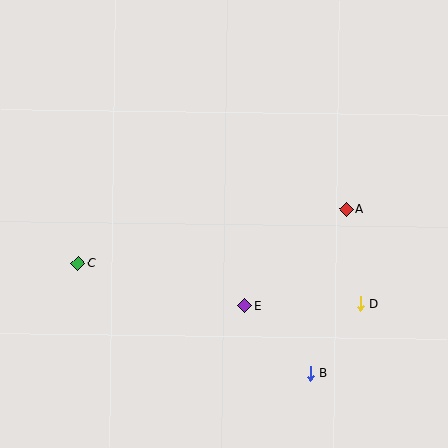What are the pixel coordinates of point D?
Point D is at (360, 303).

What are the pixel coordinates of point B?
Point B is at (310, 373).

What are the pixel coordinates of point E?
Point E is at (245, 306).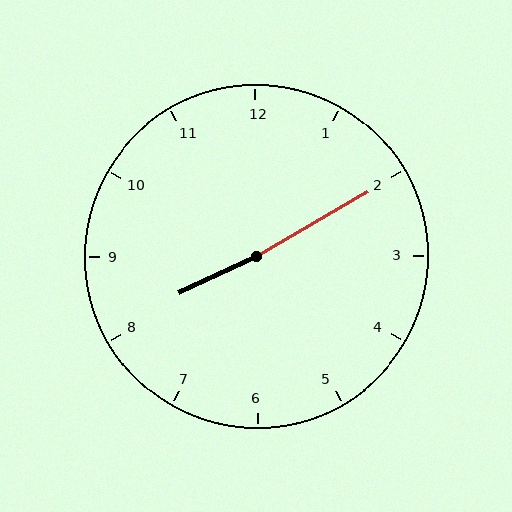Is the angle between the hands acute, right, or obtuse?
It is obtuse.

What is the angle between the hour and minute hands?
Approximately 175 degrees.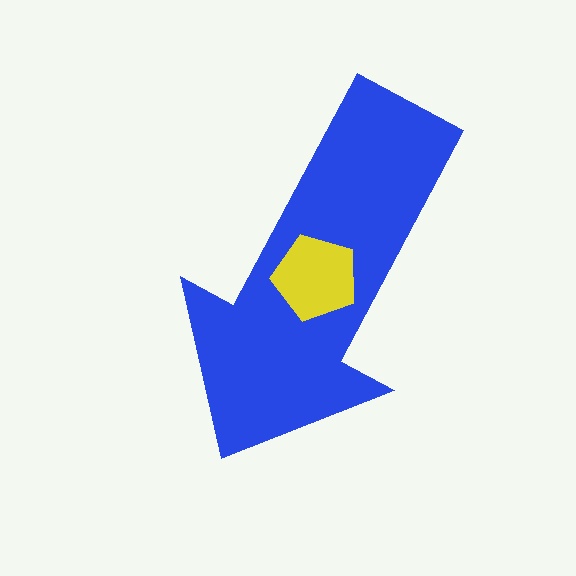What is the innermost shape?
The yellow pentagon.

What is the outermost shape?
The blue arrow.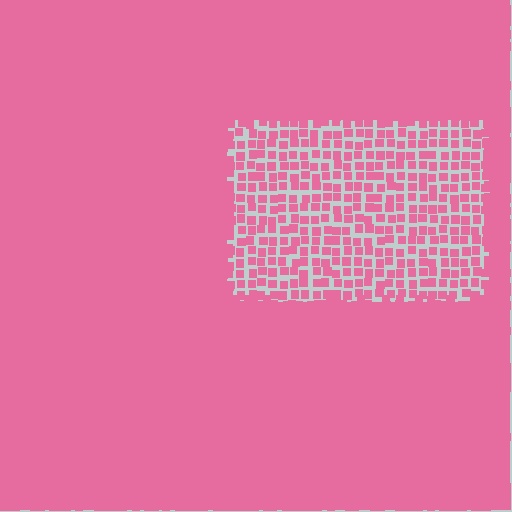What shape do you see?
I see a rectangle.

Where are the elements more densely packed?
The elements are more densely packed outside the rectangle boundary.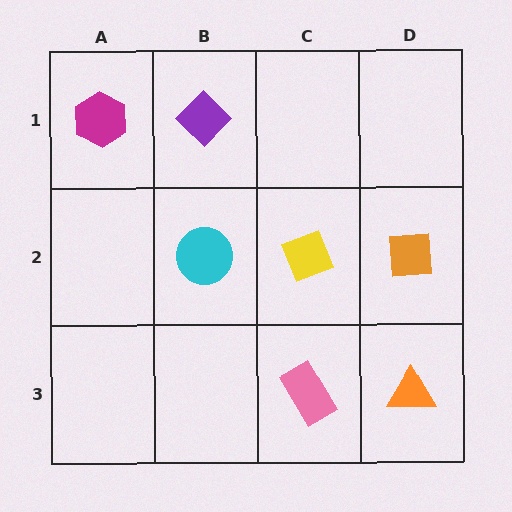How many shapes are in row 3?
2 shapes.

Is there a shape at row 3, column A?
No, that cell is empty.